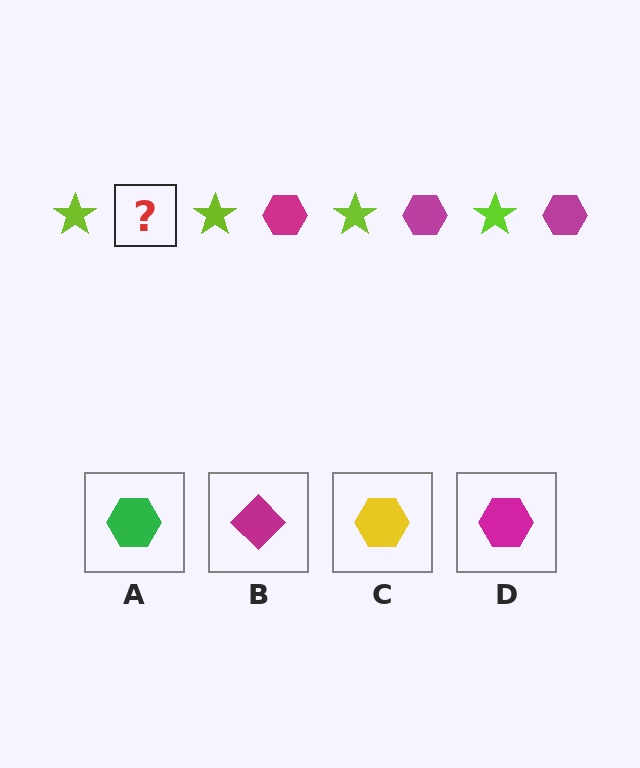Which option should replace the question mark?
Option D.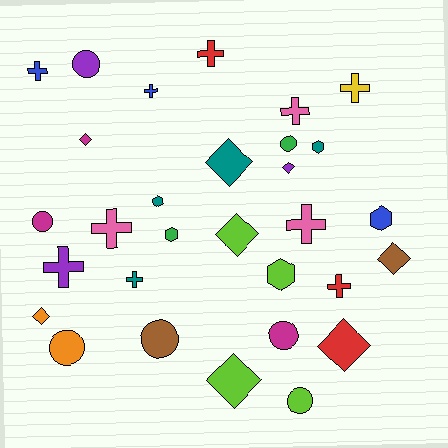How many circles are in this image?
There are 7 circles.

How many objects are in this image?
There are 30 objects.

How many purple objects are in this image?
There are 3 purple objects.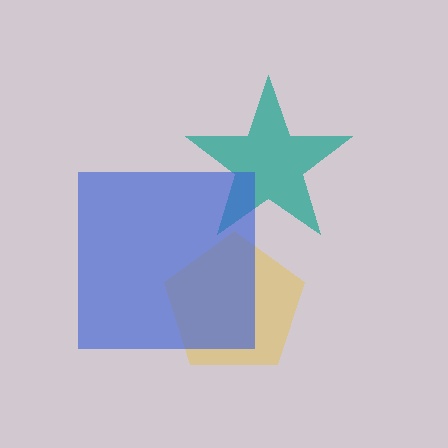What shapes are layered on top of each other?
The layered shapes are: a yellow pentagon, a teal star, a blue square.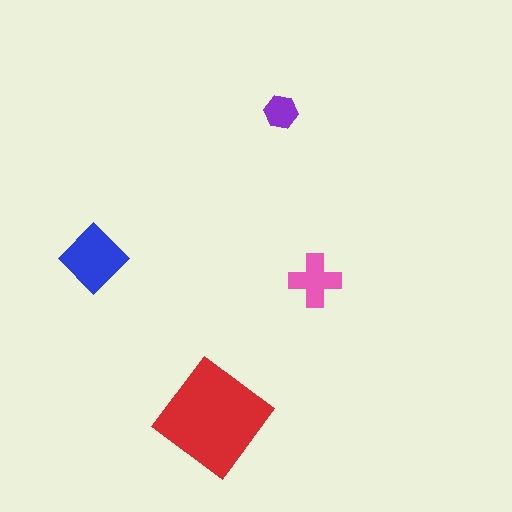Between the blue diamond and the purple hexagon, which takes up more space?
The blue diamond.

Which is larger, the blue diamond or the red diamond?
The red diamond.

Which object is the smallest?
The purple hexagon.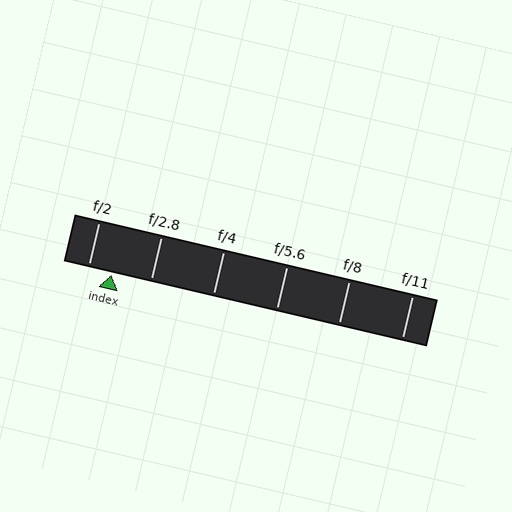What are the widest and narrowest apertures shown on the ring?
The widest aperture shown is f/2 and the narrowest is f/11.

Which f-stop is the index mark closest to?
The index mark is closest to f/2.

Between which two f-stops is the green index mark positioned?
The index mark is between f/2 and f/2.8.